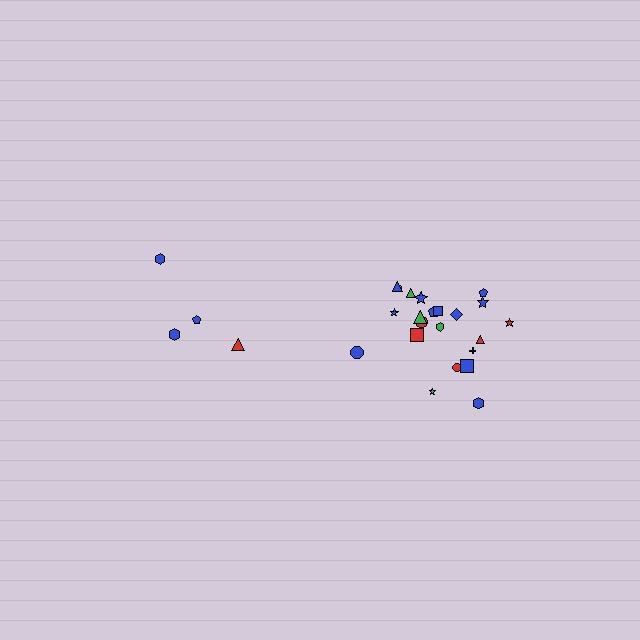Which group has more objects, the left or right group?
The right group.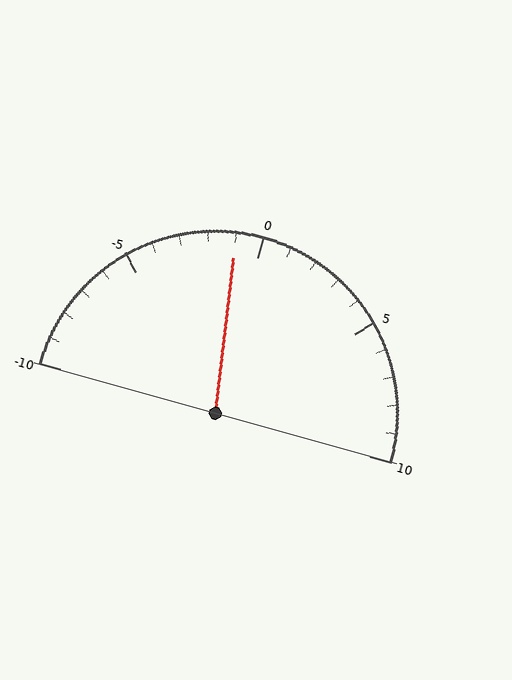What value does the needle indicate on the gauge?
The needle indicates approximately -1.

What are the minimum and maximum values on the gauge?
The gauge ranges from -10 to 10.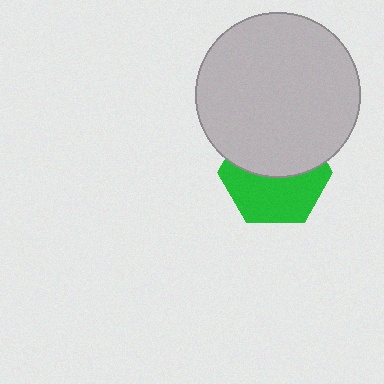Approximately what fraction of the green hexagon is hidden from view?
Roughly 49% of the green hexagon is hidden behind the light gray circle.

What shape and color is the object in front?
The object in front is a light gray circle.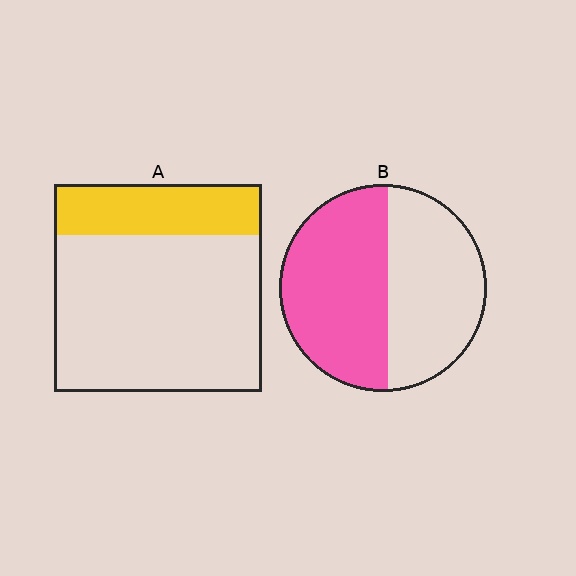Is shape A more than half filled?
No.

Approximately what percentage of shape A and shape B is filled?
A is approximately 25% and B is approximately 55%.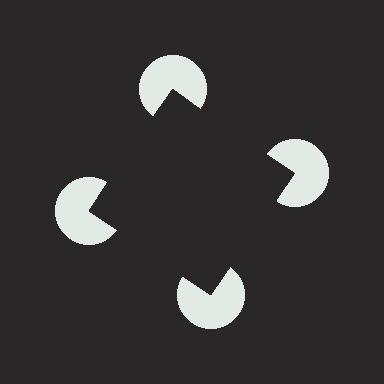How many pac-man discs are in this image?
There are 4 — one at each vertex of the illusory square.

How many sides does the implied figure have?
4 sides.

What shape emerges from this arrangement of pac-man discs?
An illusory square — its edges are inferred from the aligned wedge cuts in the pac-man discs, not physically drawn.